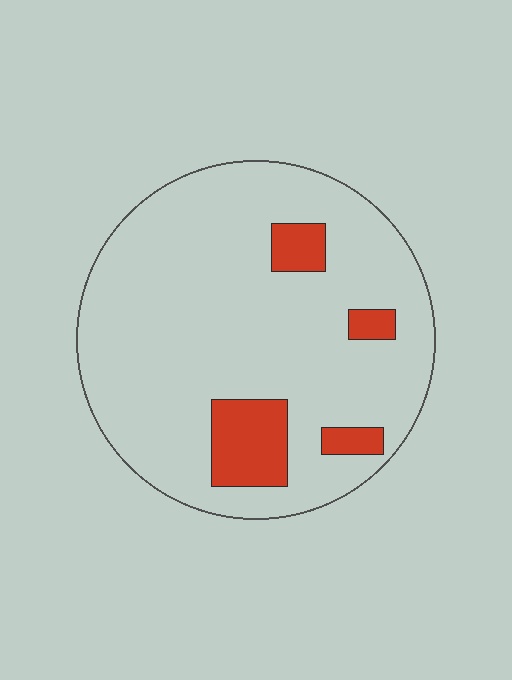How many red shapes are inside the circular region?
4.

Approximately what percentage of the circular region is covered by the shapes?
Approximately 15%.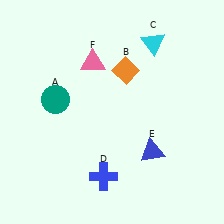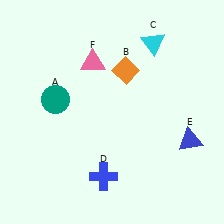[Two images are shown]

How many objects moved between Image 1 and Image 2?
1 object moved between the two images.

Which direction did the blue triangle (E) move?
The blue triangle (E) moved right.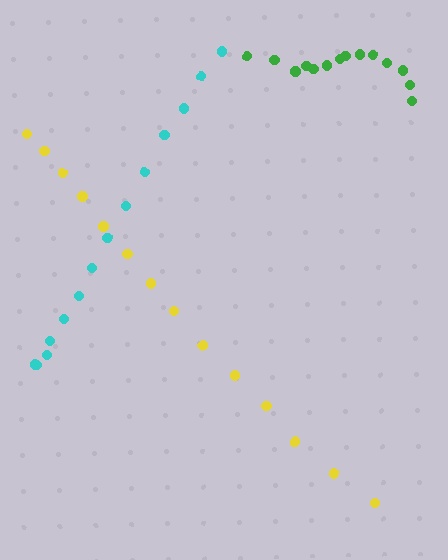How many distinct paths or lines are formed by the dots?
There are 3 distinct paths.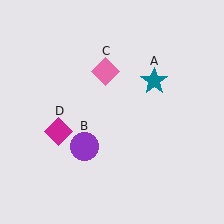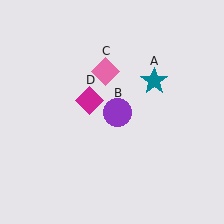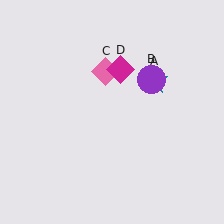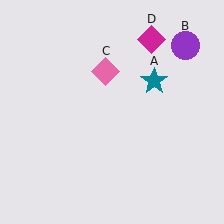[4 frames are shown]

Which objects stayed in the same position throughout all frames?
Teal star (object A) and pink diamond (object C) remained stationary.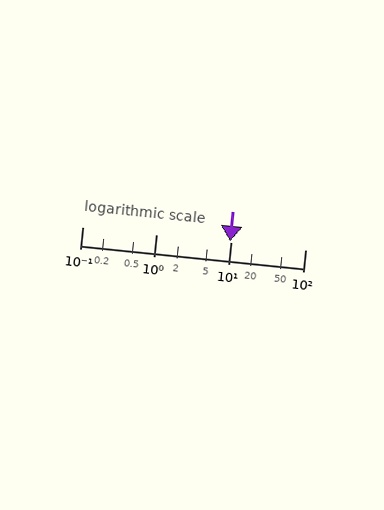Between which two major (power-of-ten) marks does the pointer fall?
The pointer is between 1 and 10.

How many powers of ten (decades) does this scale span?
The scale spans 3 decades, from 0.1 to 100.